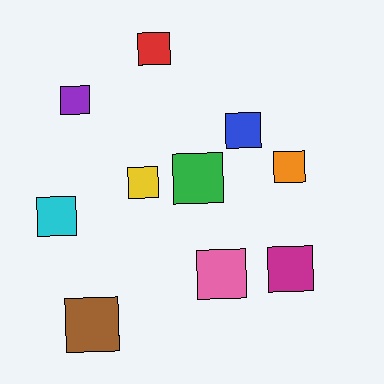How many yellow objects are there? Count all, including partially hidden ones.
There is 1 yellow object.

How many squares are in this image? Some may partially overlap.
There are 10 squares.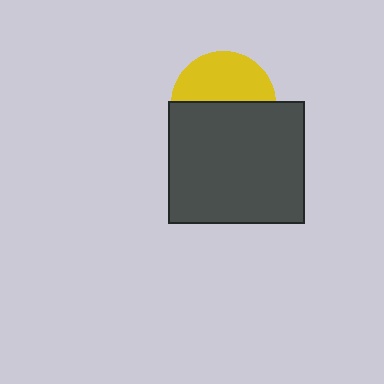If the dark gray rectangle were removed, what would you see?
You would see the complete yellow circle.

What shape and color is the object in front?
The object in front is a dark gray rectangle.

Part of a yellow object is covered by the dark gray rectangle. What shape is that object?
It is a circle.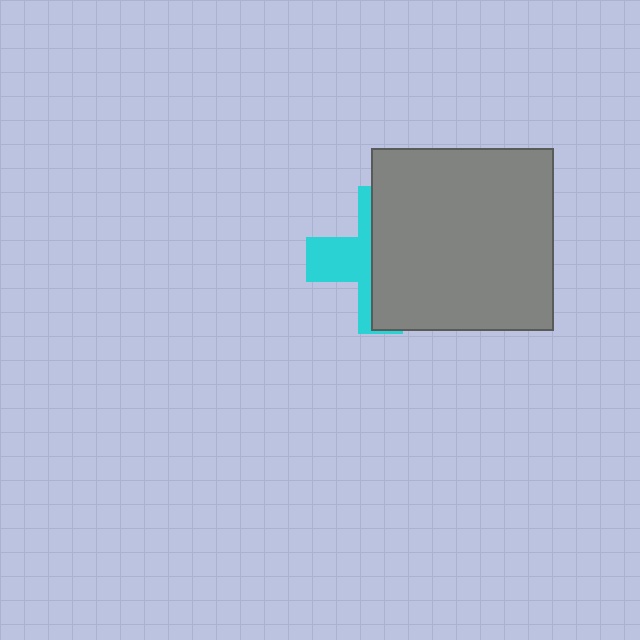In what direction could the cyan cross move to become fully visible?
The cyan cross could move left. That would shift it out from behind the gray square entirely.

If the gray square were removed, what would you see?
You would see the complete cyan cross.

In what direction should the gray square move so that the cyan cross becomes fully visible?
The gray square should move right. That is the shortest direction to clear the overlap and leave the cyan cross fully visible.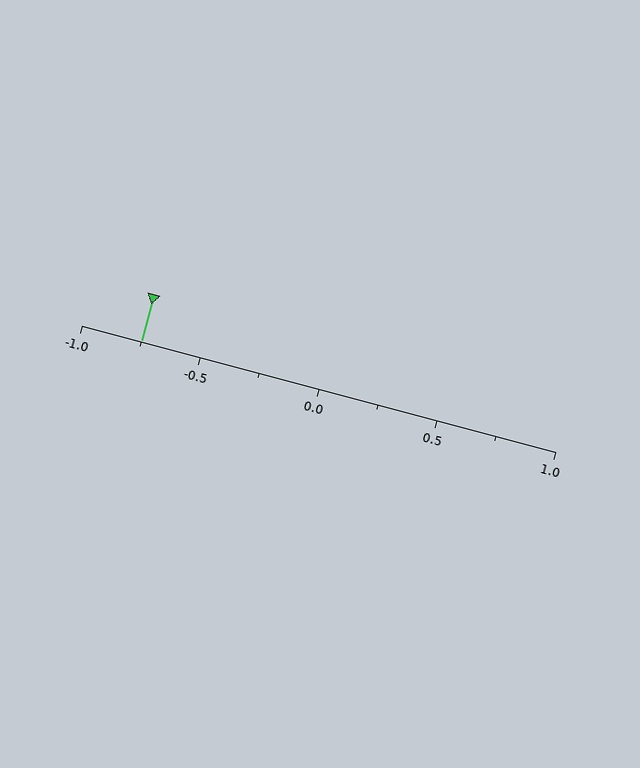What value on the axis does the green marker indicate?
The marker indicates approximately -0.75.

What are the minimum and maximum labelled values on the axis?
The axis runs from -1.0 to 1.0.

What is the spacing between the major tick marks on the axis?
The major ticks are spaced 0.5 apart.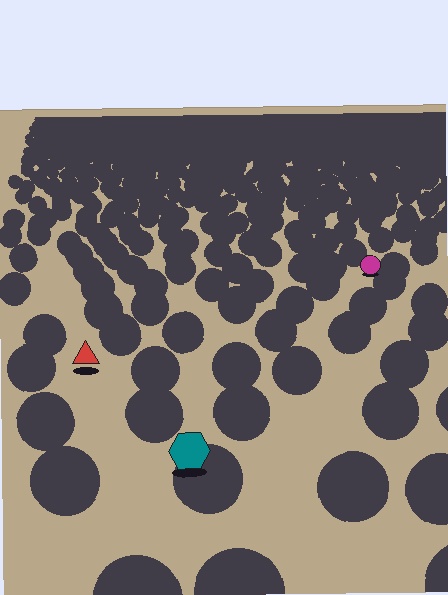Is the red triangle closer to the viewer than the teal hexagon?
No. The teal hexagon is closer — you can tell from the texture gradient: the ground texture is coarser near it.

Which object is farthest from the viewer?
The magenta circle is farthest from the viewer. It appears smaller and the ground texture around it is denser.